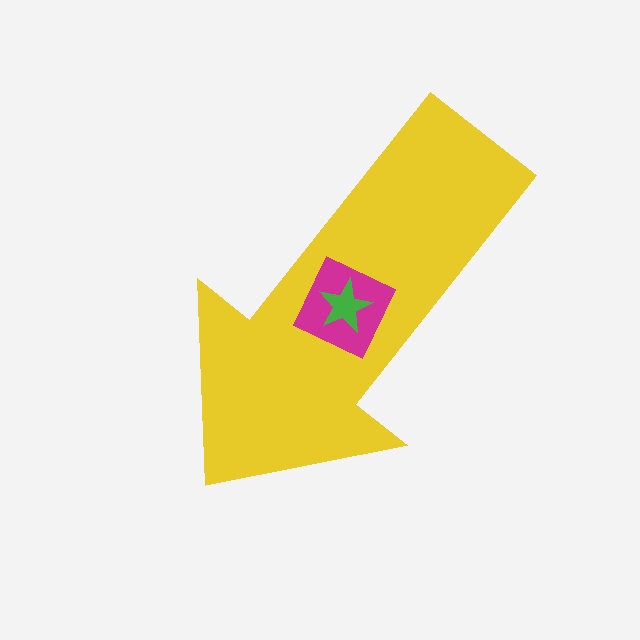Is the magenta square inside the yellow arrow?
Yes.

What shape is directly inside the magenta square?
The green star.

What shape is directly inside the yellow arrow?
The magenta square.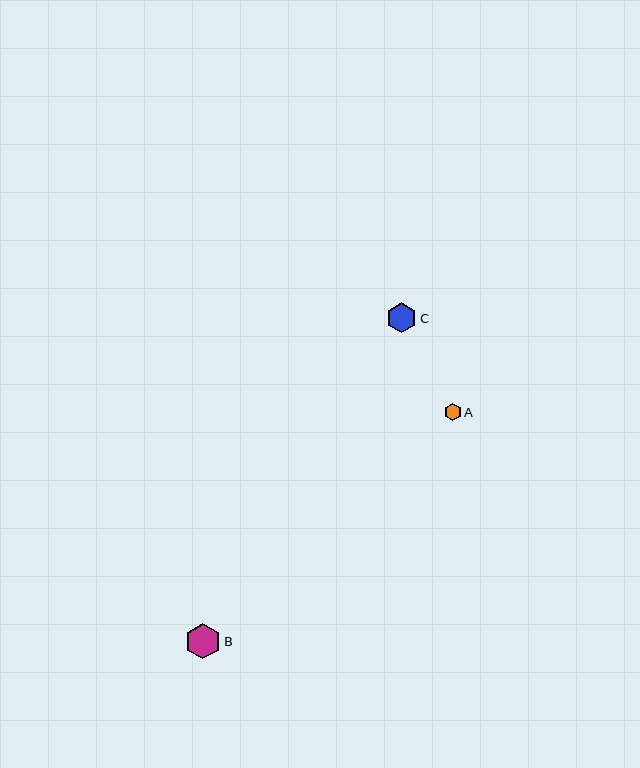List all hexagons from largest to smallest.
From largest to smallest: B, C, A.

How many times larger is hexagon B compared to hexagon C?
Hexagon B is approximately 1.2 times the size of hexagon C.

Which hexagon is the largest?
Hexagon B is the largest with a size of approximately 35 pixels.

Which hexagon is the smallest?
Hexagon A is the smallest with a size of approximately 17 pixels.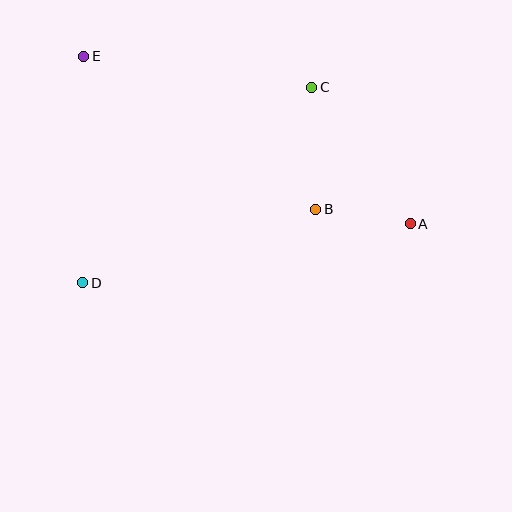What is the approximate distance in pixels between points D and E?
The distance between D and E is approximately 227 pixels.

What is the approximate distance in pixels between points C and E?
The distance between C and E is approximately 230 pixels.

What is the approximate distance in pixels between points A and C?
The distance between A and C is approximately 168 pixels.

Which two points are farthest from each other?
Points A and E are farthest from each other.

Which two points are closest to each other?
Points A and B are closest to each other.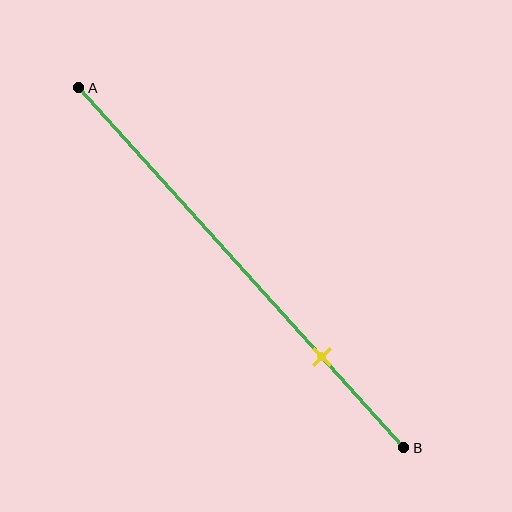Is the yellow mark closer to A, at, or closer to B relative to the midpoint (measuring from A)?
The yellow mark is closer to point B than the midpoint of segment AB.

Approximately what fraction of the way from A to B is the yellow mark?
The yellow mark is approximately 75% of the way from A to B.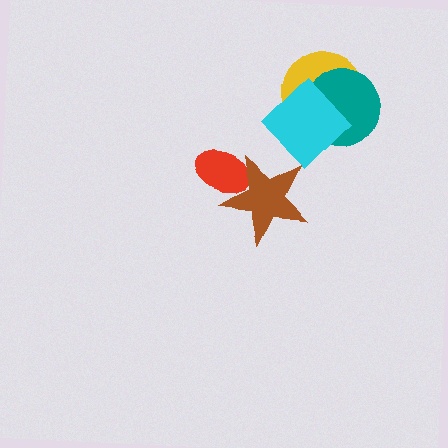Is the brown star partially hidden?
No, no other shape covers it.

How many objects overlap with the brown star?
1 object overlaps with the brown star.